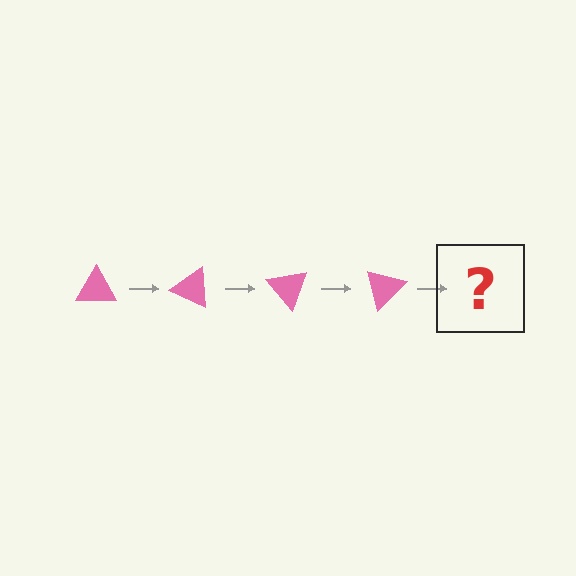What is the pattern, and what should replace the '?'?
The pattern is that the triangle rotates 25 degrees each step. The '?' should be a pink triangle rotated 100 degrees.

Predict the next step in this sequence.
The next step is a pink triangle rotated 100 degrees.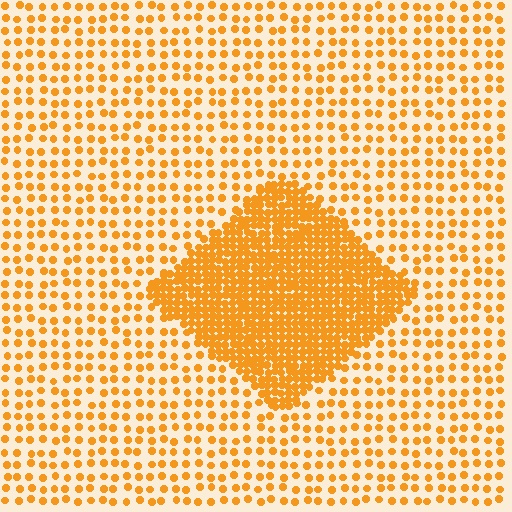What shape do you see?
I see a diamond.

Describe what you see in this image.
The image contains small orange elements arranged at two different densities. A diamond-shaped region is visible where the elements are more densely packed than the surrounding area.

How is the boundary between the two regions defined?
The boundary is defined by a change in element density (approximately 3.0x ratio). All elements are the same color, size, and shape.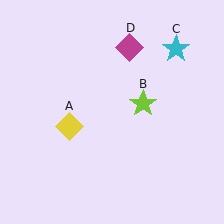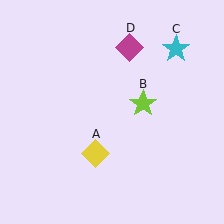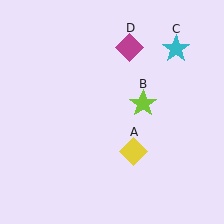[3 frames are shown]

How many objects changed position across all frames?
1 object changed position: yellow diamond (object A).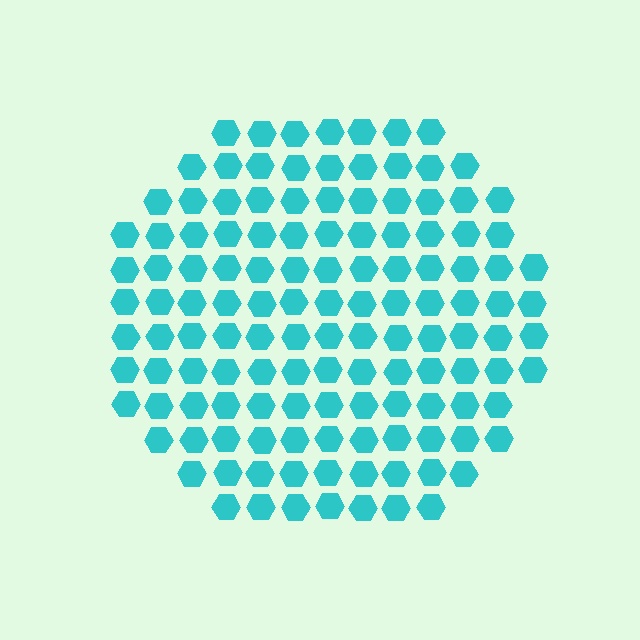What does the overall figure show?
The overall figure shows a circle.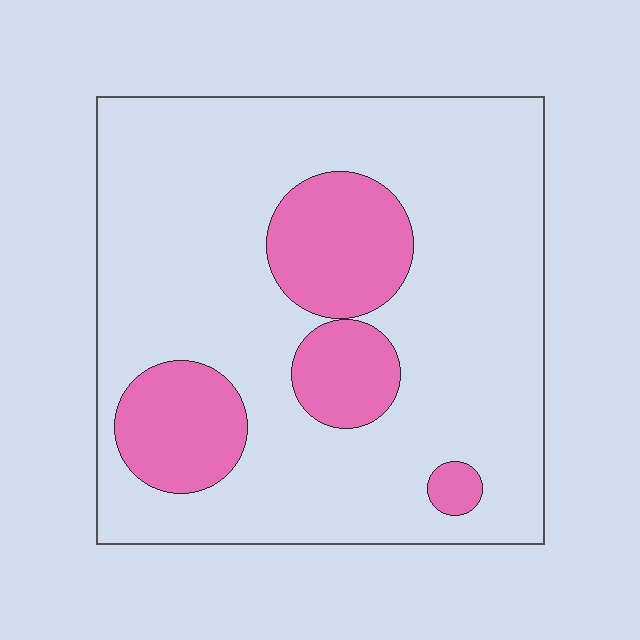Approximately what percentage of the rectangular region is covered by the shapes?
Approximately 20%.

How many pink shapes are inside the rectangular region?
4.